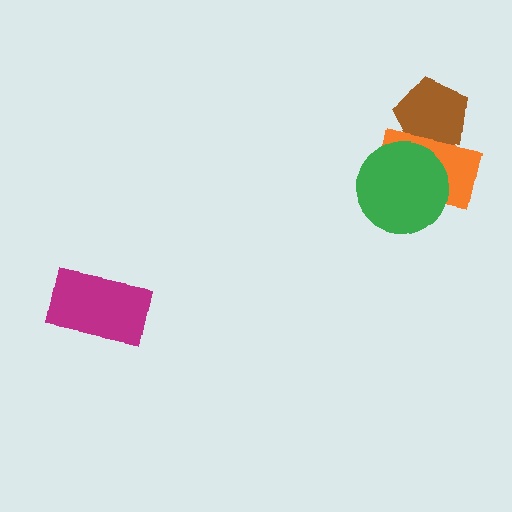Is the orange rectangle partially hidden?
Yes, it is partially covered by another shape.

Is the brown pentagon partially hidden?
Yes, it is partially covered by another shape.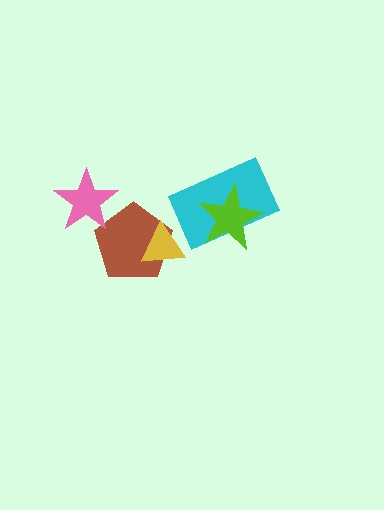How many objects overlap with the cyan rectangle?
1 object overlaps with the cyan rectangle.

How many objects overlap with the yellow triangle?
1 object overlaps with the yellow triangle.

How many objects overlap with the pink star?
1 object overlaps with the pink star.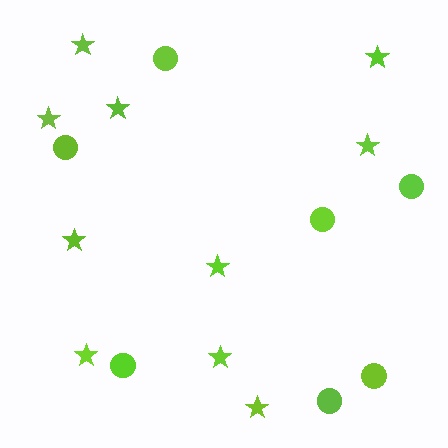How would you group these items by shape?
There are 2 groups: one group of circles (7) and one group of stars (10).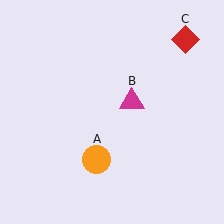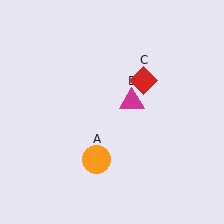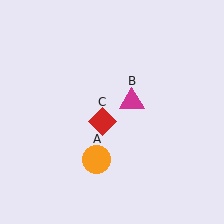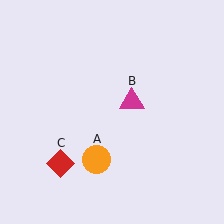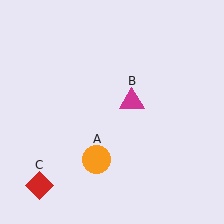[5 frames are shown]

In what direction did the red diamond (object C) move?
The red diamond (object C) moved down and to the left.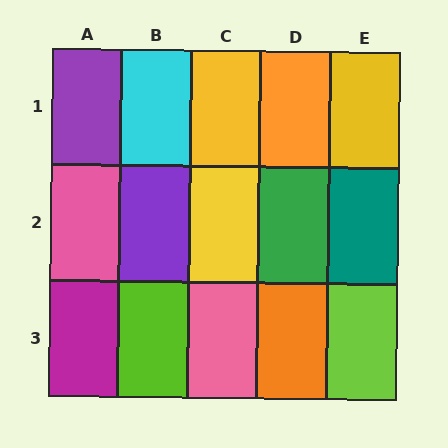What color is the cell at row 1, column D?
Orange.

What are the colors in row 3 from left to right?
Magenta, lime, pink, orange, lime.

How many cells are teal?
1 cell is teal.